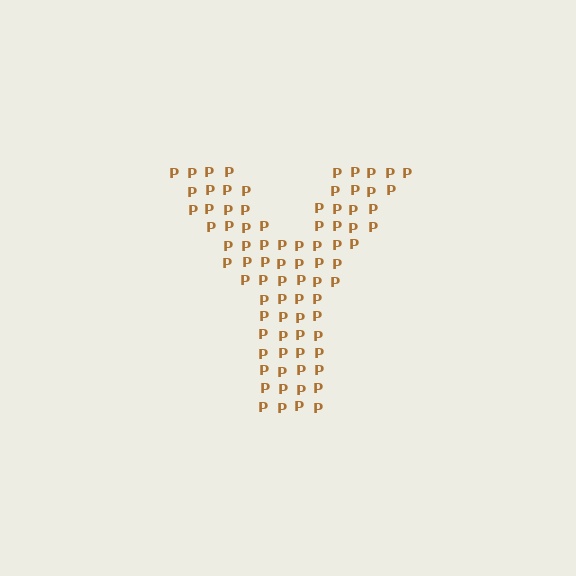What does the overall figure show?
The overall figure shows the letter Y.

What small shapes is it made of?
It is made of small letter P's.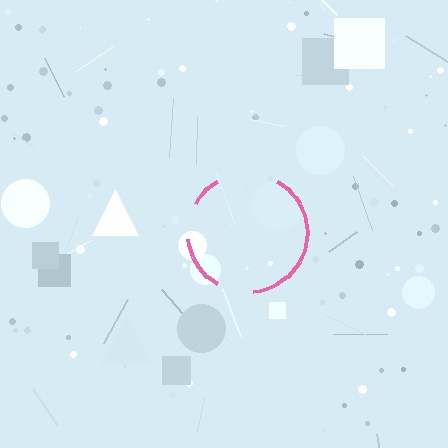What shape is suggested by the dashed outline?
The dashed outline suggests a circle.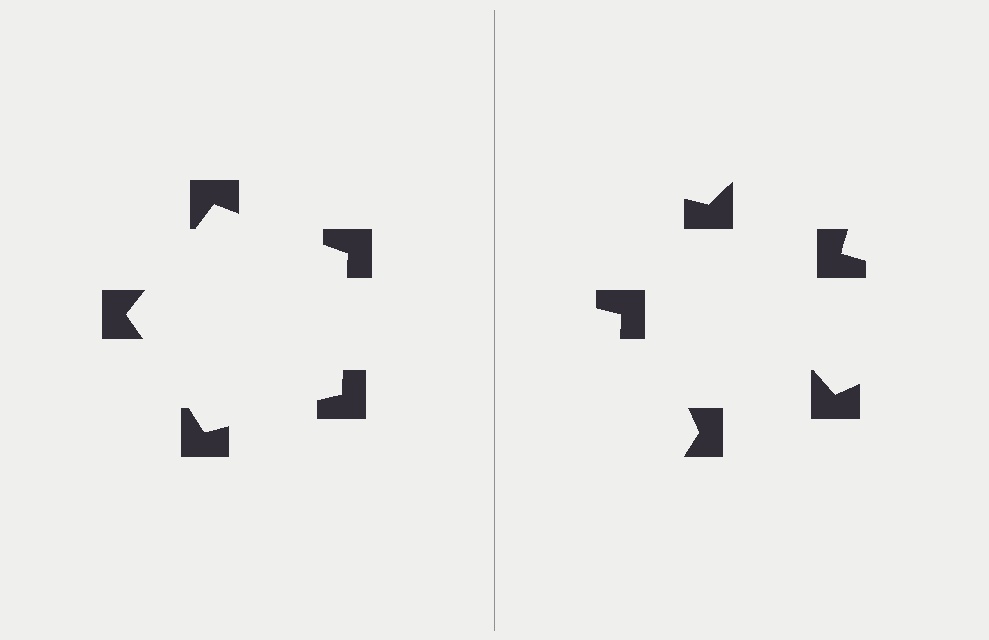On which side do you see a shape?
An illusory pentagon appears on the left side. On the right side the wedge cuts are rotated, so no coherent shape forms.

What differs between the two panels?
The notched squares are positioned identically on both sides; only the wedge orientations differ. On the left they align to a pentagon; on the right they are misaligned.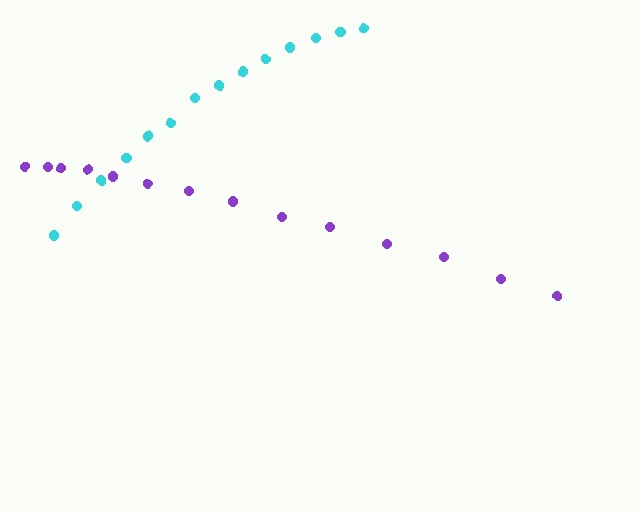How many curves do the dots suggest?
There are 2 distinct paths.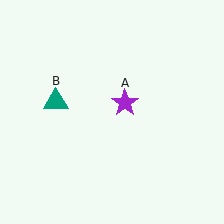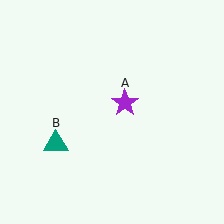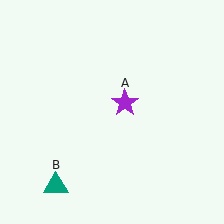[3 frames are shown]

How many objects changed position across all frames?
1 object changed position: teal triangle (object B).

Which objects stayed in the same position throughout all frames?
Purple star (object A) remained stationary.